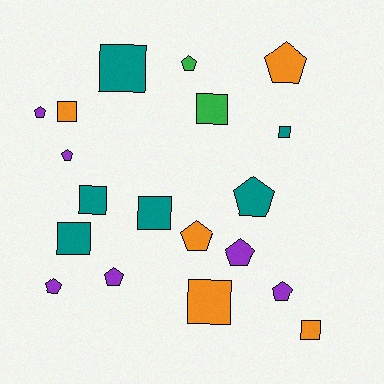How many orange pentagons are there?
There are 2 orange pentagons.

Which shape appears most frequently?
Pentagon, with 10 objects.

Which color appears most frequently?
Purple, with 6 objects.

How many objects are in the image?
There are 19 objects.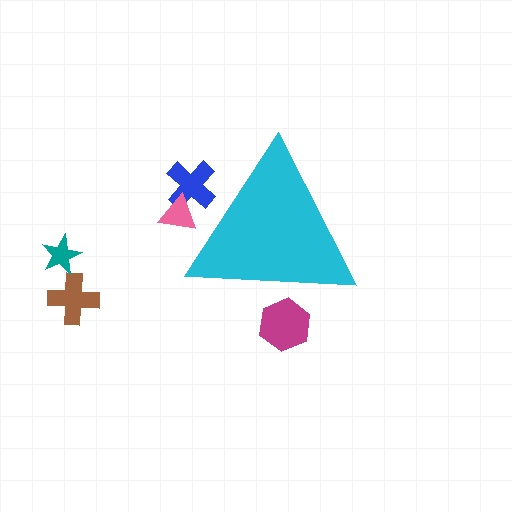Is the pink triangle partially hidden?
Yes, the pink triangle is partially hidden behind the cyan triangle.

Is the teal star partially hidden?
No, the teal star is fully visible.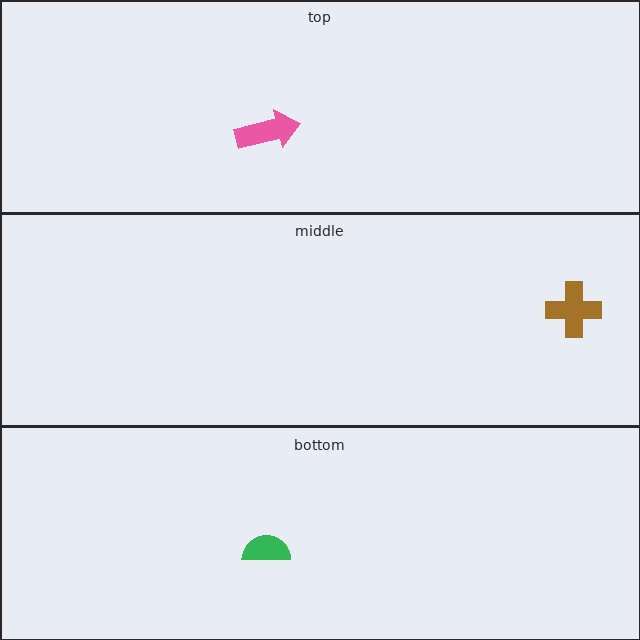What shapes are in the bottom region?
The green semicircle.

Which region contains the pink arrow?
The top region.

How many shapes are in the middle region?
1.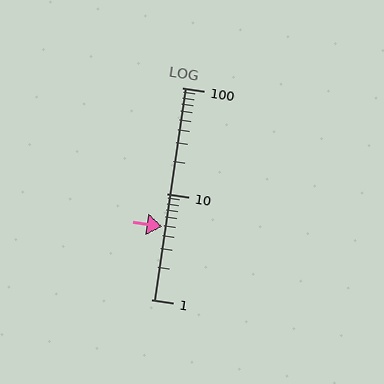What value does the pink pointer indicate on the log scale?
The pointer indicates approximately 4.9.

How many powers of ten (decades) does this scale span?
The scale spans 2 decades, from 1 to 100.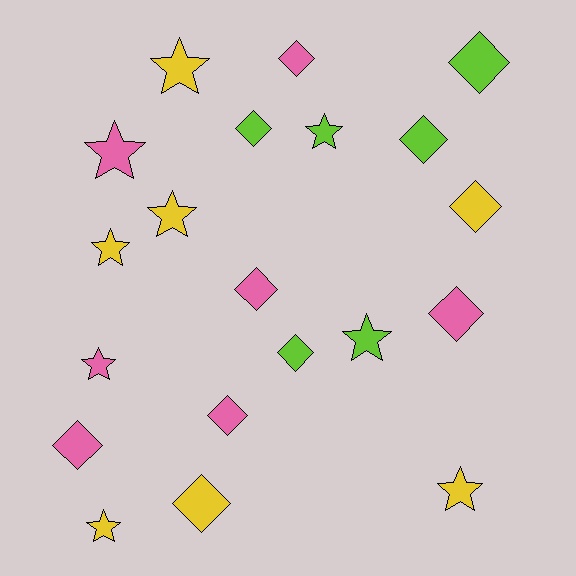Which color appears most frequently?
Yellow, with 7 objects.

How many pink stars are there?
There are 2 pink stars.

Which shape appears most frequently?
Diamond, with 11 objects.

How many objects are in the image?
There are 20 objects.